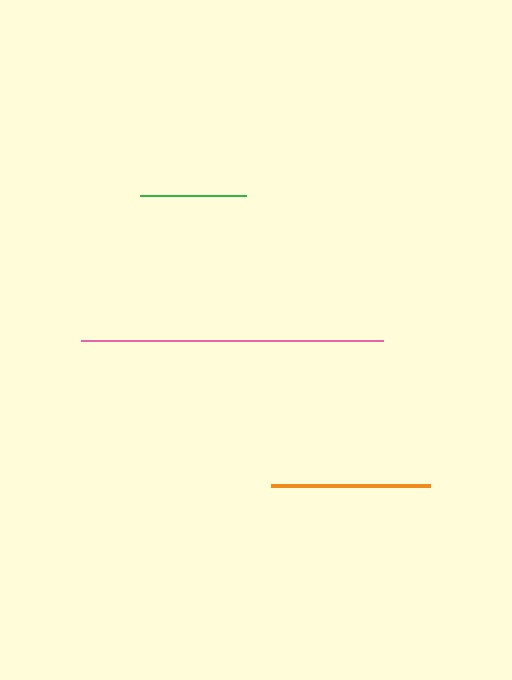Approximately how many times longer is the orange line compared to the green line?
The orange line is approximately 1.5 times the length of the green line.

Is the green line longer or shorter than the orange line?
The orange line is longer than the green line.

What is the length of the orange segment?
The orange segment is approximately 159 pixels long.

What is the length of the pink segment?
The pink segment is approximately 302 pixels long.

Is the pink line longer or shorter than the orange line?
The pink line is longer than the orange line.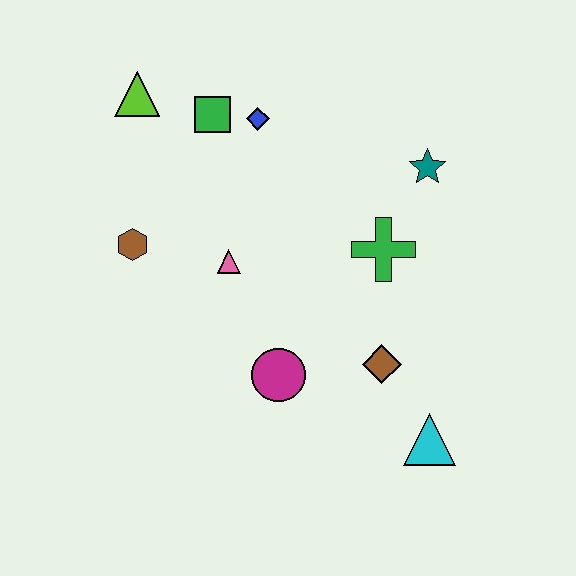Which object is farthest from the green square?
The cyan triangle is farthest from the green square.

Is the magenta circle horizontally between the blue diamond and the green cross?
Yes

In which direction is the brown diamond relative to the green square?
The brown diamond is below the green square.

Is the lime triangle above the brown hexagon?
Yes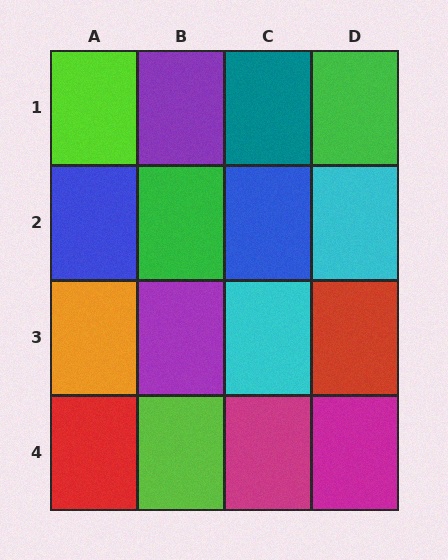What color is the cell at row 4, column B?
Lime.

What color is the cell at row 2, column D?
Cyan.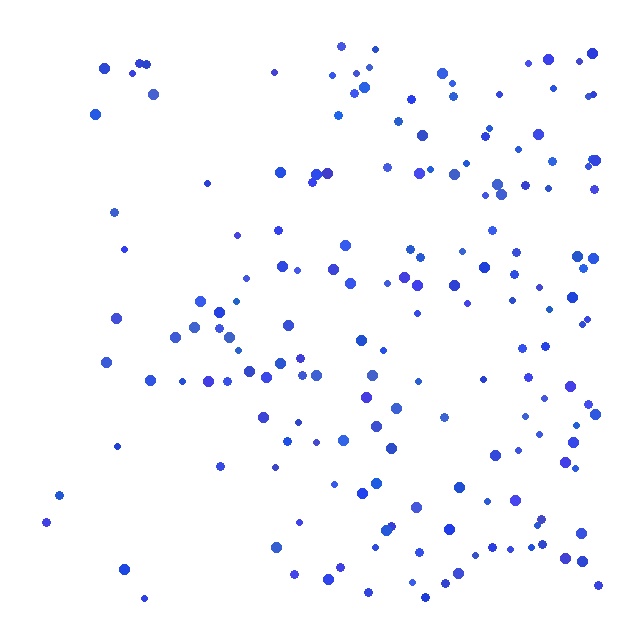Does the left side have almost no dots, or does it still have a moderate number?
Still a moderate number, just noticeably fewer than the right.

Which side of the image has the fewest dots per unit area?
The left.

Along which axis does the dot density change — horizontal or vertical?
Horizontal.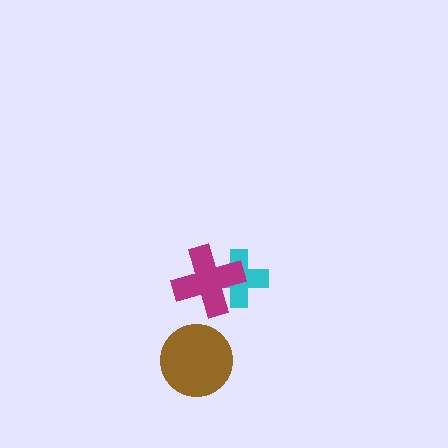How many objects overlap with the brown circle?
0 objects overlap with the brown circle.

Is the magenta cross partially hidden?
No, no other shape covers it.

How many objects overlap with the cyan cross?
1 object overlaps with the cyan cross.